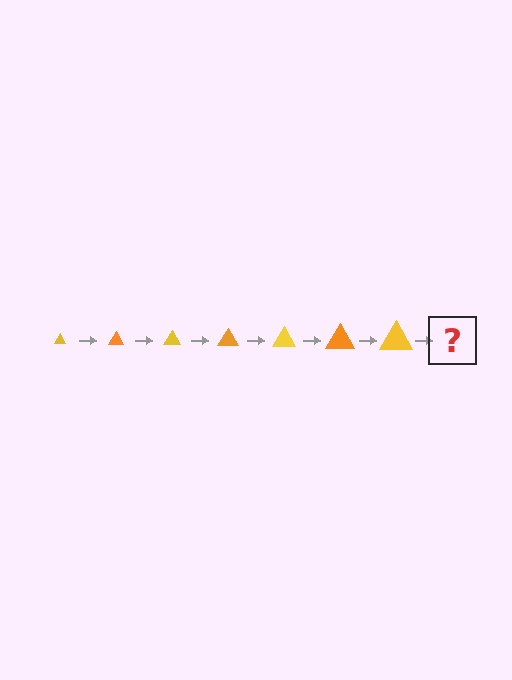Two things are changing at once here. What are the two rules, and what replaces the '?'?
The two rules are that the triangle grows larger each step and the color cycles through yellow and orange. The '?' should be an orange triangle, larger than the previous one.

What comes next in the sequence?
The next element should be an orange triangle, larger than the previous one.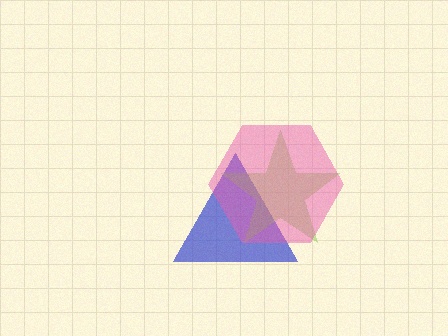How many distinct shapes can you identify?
There are 3 distinct shapes: a blue triangle, a lime star, a pink hexagon.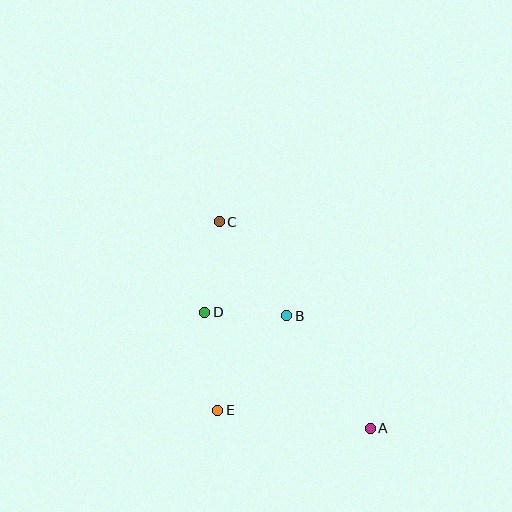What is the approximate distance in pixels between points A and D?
The distance between A and D is approximately 202 pixels.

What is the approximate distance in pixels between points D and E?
The distance between D and E is approximately 99 pixels.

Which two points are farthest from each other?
Points A and C are farthest from each other.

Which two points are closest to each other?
Points B and D are closest to each other.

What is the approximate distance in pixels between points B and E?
The distance between B and E is approximately 117 pixels.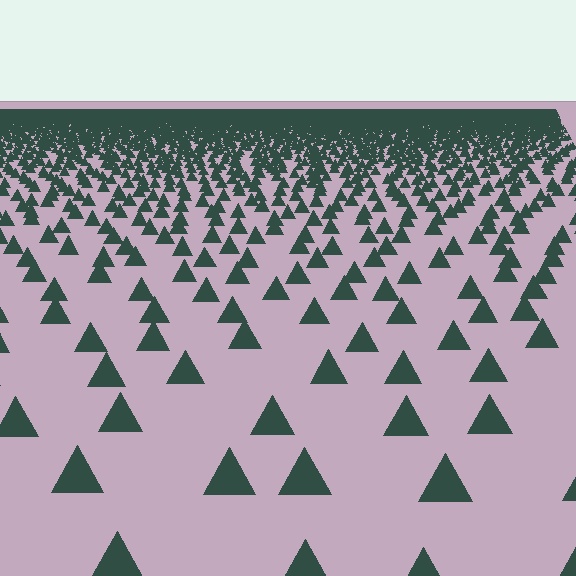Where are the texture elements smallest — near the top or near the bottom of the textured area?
Near the top.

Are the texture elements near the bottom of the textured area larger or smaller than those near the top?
Larger. Near the bottom, elements are closer to the viewer and appear at a bigger on-screen size.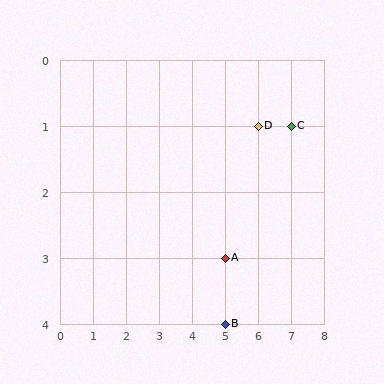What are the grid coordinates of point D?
Point D is at grid coordinates (6, 1).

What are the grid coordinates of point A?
Point A is at grid coordinates (5, 3).